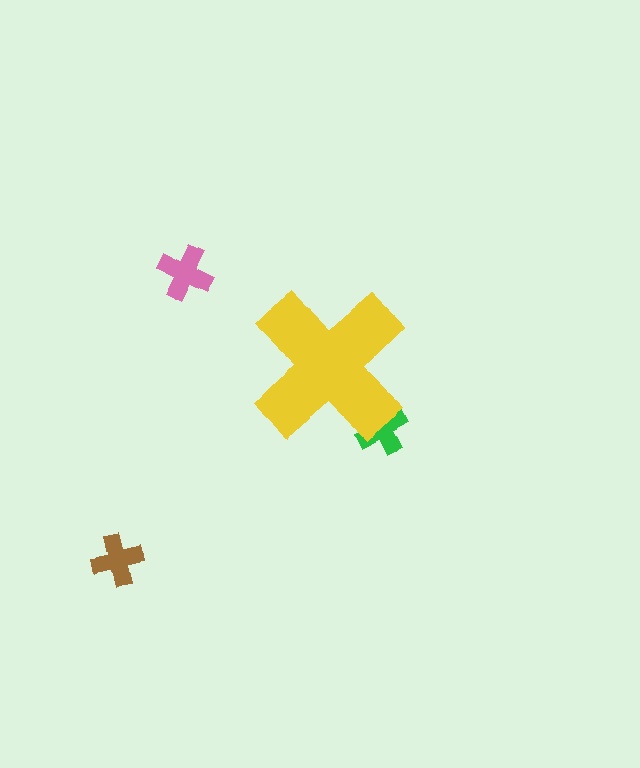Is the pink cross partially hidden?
No, the pink cross is fully visible.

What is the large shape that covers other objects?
A yellow cross.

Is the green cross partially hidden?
Yes, the green cross is partially hidden behind the yellow cross.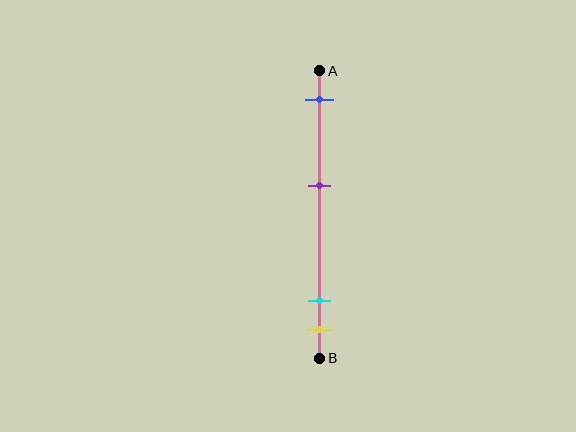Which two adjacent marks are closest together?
The cyan and yellow marks are the closest adjacent pair.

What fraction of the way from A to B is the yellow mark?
The yellow mark is approximately 90% (0.9) of the way from A to B.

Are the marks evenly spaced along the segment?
No, the marks are not evenly spaced.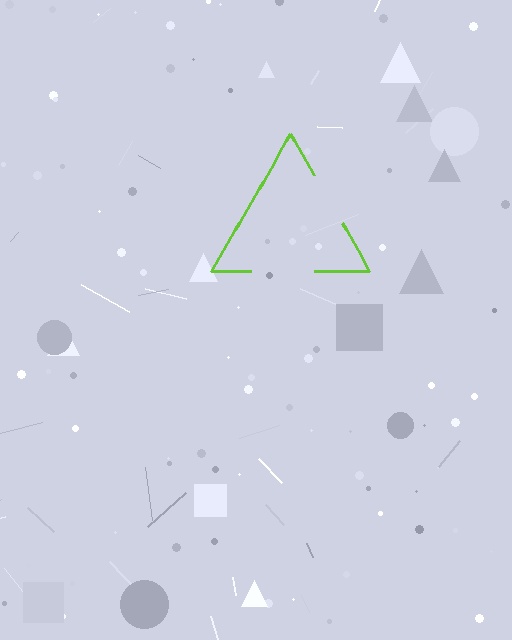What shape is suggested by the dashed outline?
The dashed outline suggests a triangle.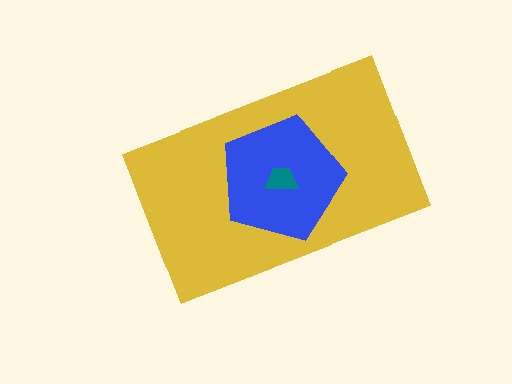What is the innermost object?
The teal trapezoid.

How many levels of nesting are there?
3.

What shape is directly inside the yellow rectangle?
The blue pentagon.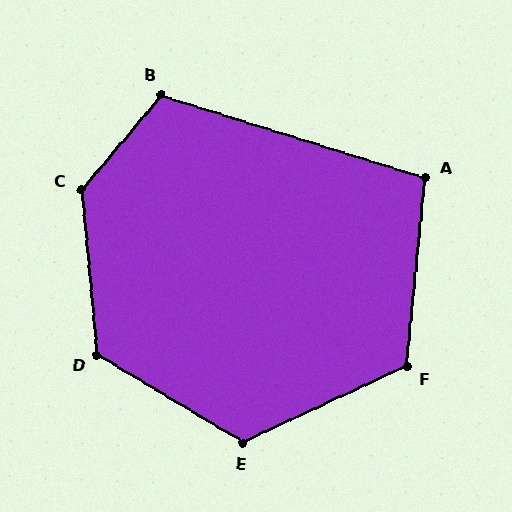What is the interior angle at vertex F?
Approximately 121 degrees (obtuse).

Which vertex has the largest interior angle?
C, at approximately 134 degrees.